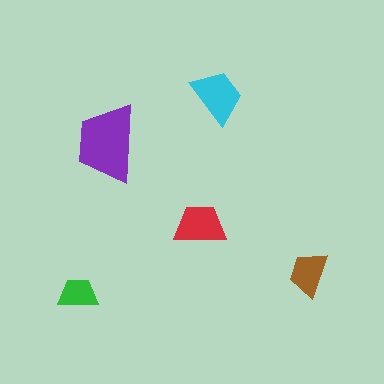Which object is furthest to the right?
The brown trapezoid is rightmost.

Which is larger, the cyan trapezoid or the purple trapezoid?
The purple one.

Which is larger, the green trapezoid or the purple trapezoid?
The purple one.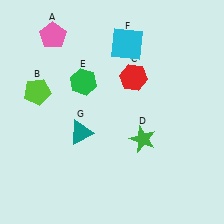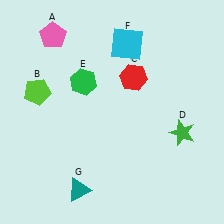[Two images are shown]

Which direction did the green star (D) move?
The green star (D) moved right.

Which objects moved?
The objects that moved are: the green star (D), the teal triangle (G).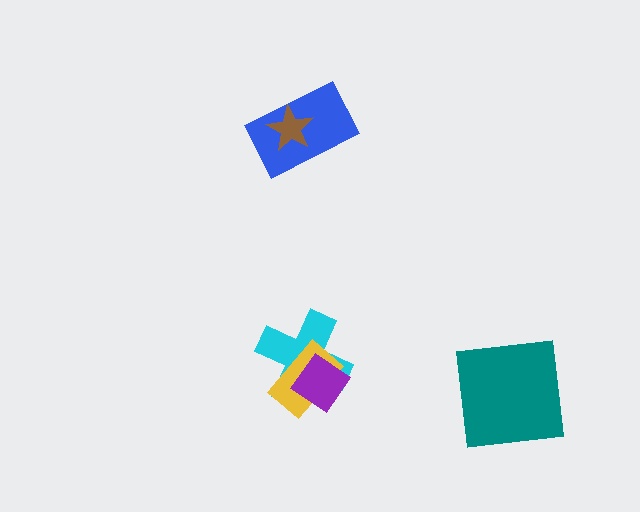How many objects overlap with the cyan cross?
2 objects overlap with the cyan cross.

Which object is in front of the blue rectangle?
The brown star is in front of the blue rectangle.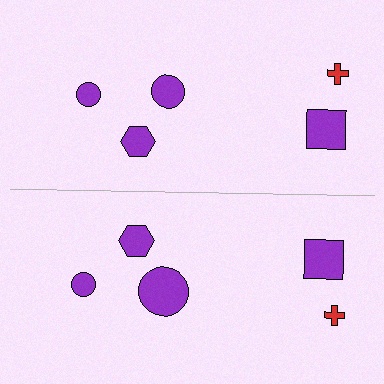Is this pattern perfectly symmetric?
No, the pattern is not perfectly symmetric. The purple circle on the bottom side has a different size than its mirror counterpart.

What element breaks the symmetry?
The purple circle on the bottom side has a different size than its mirror counterpart.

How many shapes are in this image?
There are 10 shapes in this image.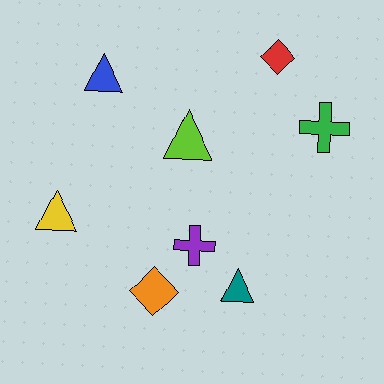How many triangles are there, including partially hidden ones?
There are 4 triangles.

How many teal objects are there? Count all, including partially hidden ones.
There is 1 teal object.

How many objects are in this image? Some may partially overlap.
There are 8 objects.